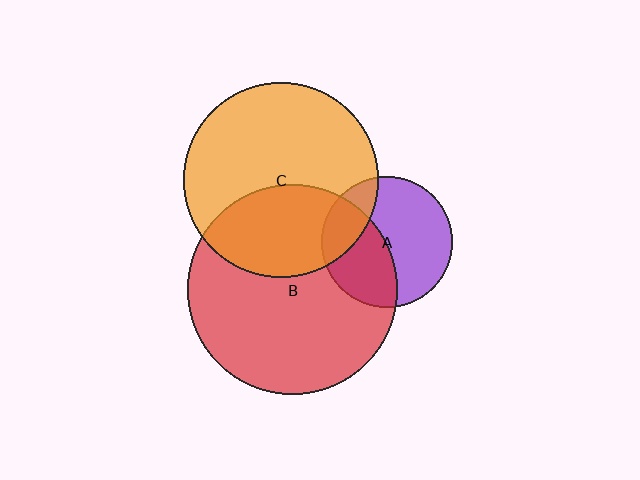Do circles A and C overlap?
Yes.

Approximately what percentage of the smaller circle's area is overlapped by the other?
Approximately 20%.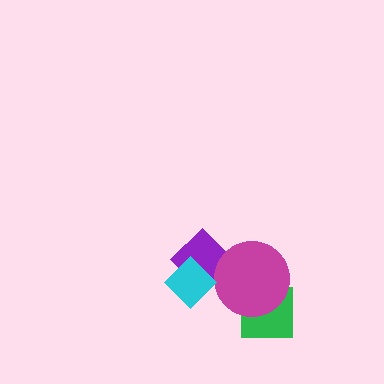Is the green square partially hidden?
Yes, it is partially covered by another shape.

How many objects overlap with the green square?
1 object overlaps with the green square.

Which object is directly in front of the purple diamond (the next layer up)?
The magenta circle is directly in front of the purple diamond.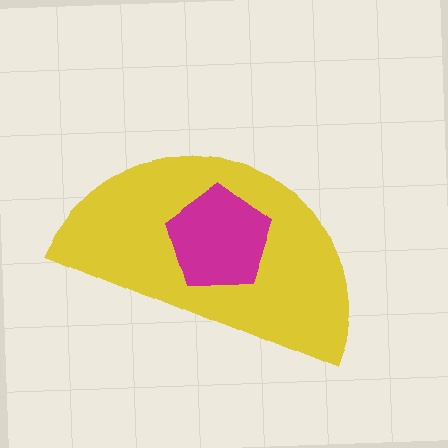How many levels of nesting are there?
2.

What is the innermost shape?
The magenta pentagon.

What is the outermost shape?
The yellow semicircle.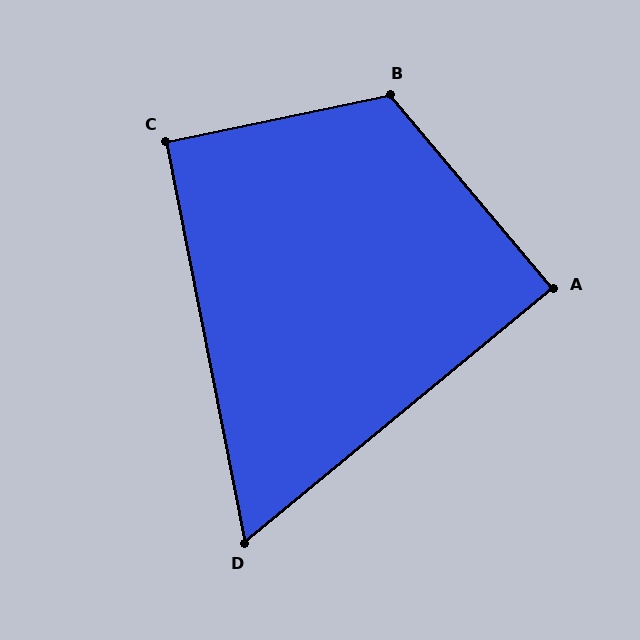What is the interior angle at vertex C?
Approximately 91 degrees (approximately right).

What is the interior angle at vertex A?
Approximately 89 degrees (approximately right).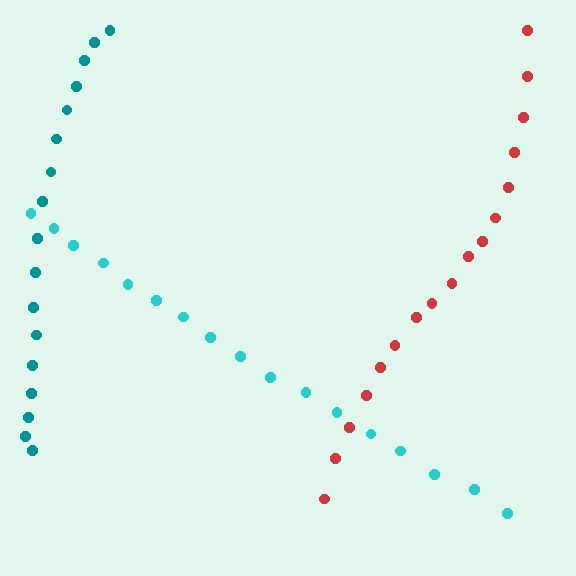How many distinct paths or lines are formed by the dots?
There are 3 distinct paths.